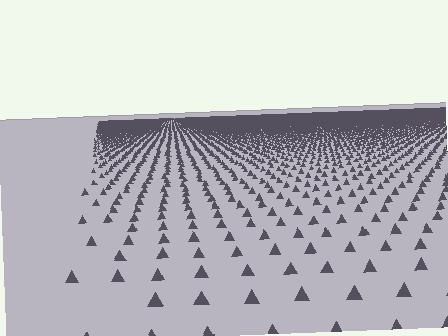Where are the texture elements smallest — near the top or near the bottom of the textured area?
Near the top.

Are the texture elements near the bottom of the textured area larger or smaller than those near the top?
Larger. Near the bottom, elements are closer to the viewer and appear at a bigger on-screen size.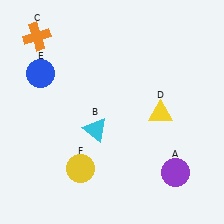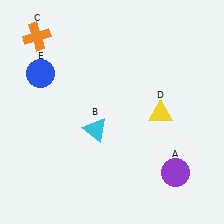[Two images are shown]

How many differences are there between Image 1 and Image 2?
There is 1 difference between the two images.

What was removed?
The yellow circle (F) was removed in Image 2.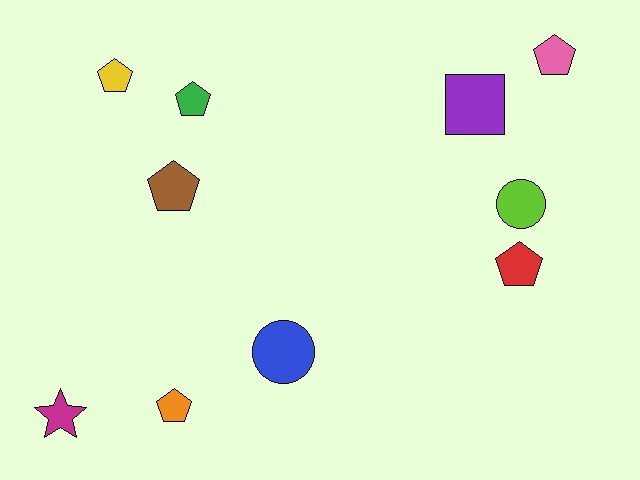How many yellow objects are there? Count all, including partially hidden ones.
There is 1 yellow object.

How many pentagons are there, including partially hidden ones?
There are 6 pentagons.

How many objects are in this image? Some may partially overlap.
There are 10 objects.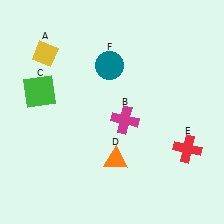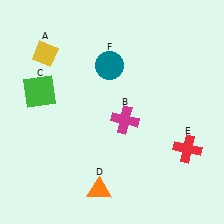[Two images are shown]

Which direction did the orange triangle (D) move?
The orange triangle (D) moved down.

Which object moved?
The orange triangle (D) moved down.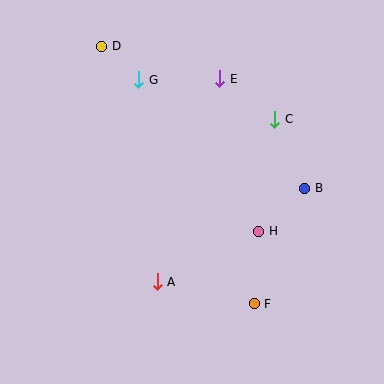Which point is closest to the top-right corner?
Point C is closest to the top-right corner.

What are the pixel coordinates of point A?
Point A is at (157, 282).